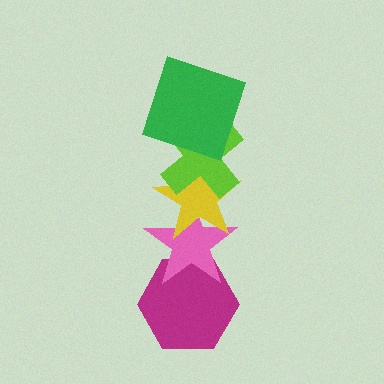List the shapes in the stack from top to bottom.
From top to bottom: the green square, the lime cross, the yellow star, the pink star, the magenta hexagon.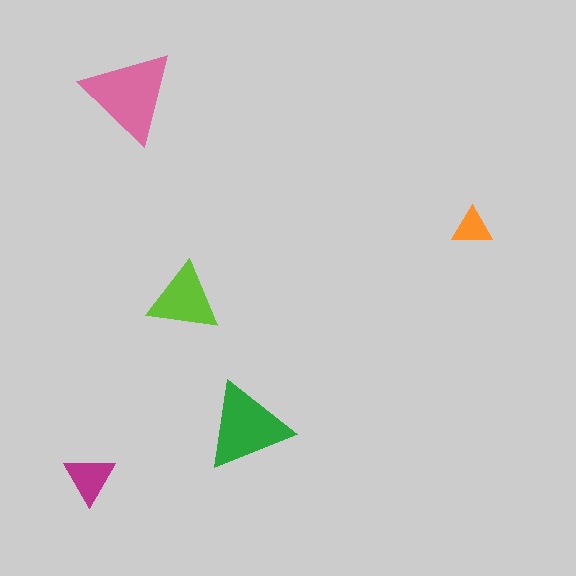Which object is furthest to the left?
The magenta triangle is leftmost.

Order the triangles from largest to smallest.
the pink one, the green one, the lime one, the magenta one, the orange one.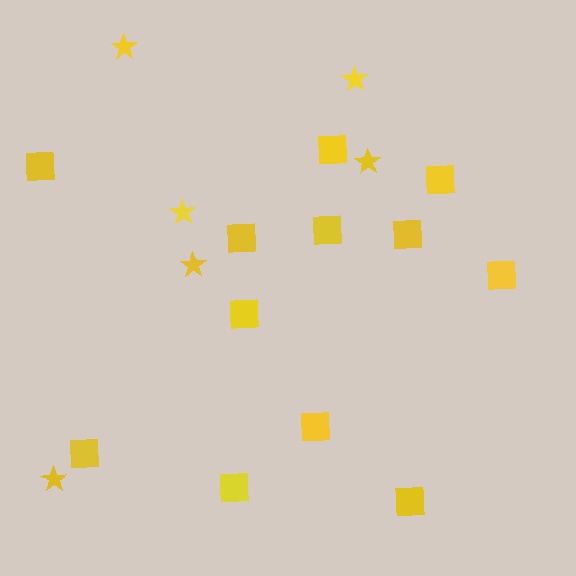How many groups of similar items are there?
There are 2 groups: one group of squares (12) and one group of stars (6).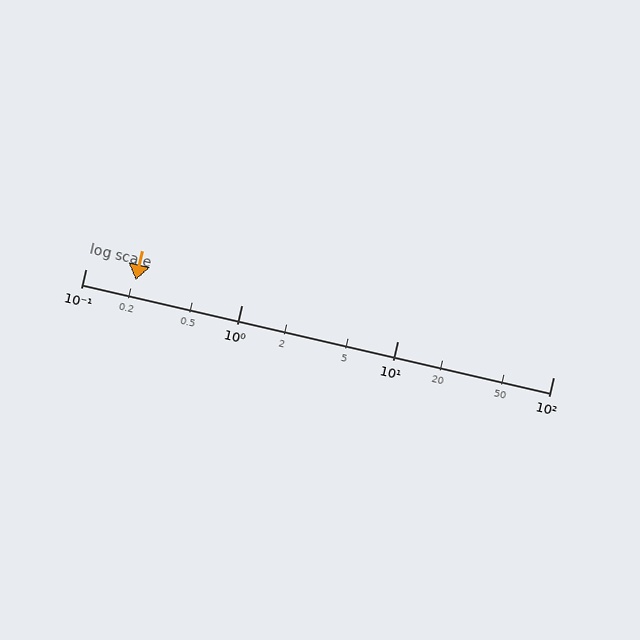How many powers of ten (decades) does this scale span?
The scale spans 3 decades, from 0.1 to 100.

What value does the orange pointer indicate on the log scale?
The pointer indicates approximately 0.21.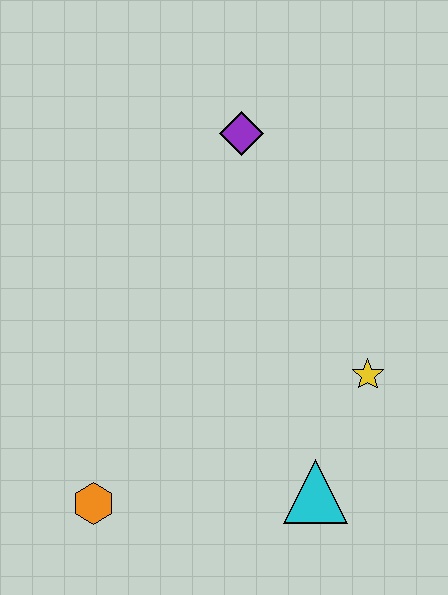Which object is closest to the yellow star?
The cyan triangle is closest to the yellow star.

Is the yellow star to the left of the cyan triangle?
No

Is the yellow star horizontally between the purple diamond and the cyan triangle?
No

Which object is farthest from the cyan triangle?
The purple diamond is farthest from the cyan triangle.